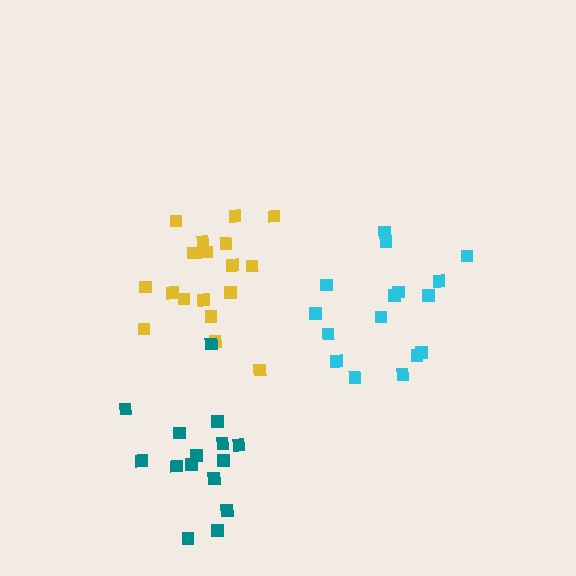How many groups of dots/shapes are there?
There are 3 groups.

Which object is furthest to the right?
The cyan cluster is rightmost.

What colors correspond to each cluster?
The clusters are colored: yellow, cyan, teal.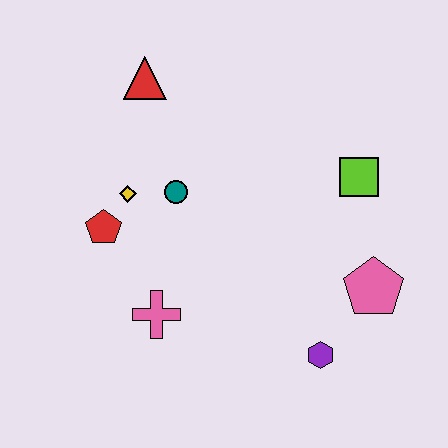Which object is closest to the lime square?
The pink pentagon is closest to the lime square.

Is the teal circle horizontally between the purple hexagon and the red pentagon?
Yes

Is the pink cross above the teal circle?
No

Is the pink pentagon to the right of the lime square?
Yes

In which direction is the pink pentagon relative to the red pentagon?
The pink pentagon is to the right of the red pentagon.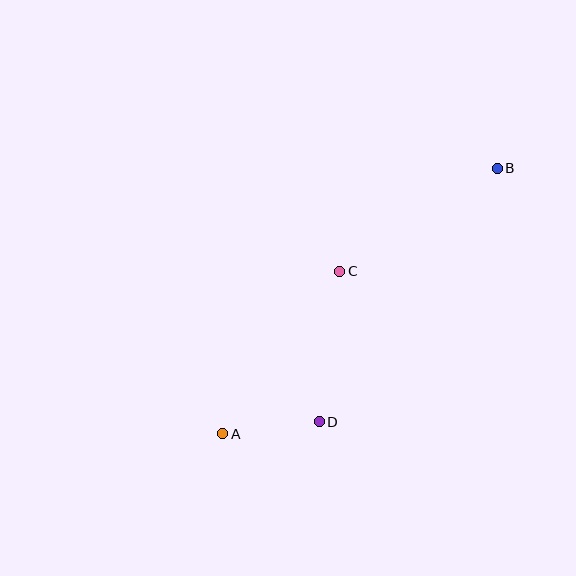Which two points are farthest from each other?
Points A and B are farthest from each other.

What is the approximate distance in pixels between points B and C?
The distance between B and C is approximately 188 pixels.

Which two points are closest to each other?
Points A and D are closest to each other.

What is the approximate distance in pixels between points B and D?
The distance between B and D is approximately 310 pixels.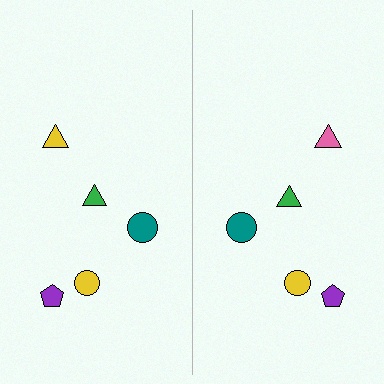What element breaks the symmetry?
The pink triangle on the right side breaks the symmetry — its mirror counterpart is yellow.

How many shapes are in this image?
There are 10 shapes in this image.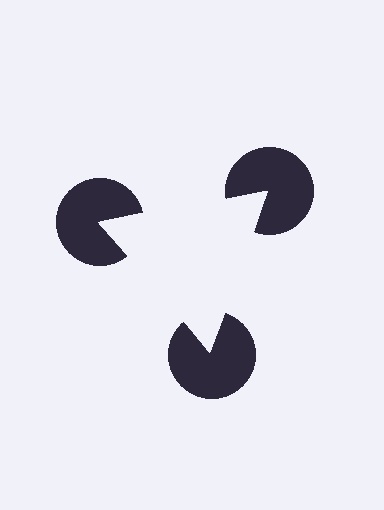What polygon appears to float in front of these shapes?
An illusory triangle — its edges are inferred from the aligned wedge cuts in the pac-man discs, not physically drawn.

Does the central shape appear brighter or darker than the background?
It typically appears slightly brighter than the background, even though no actual brightness change is drawn.